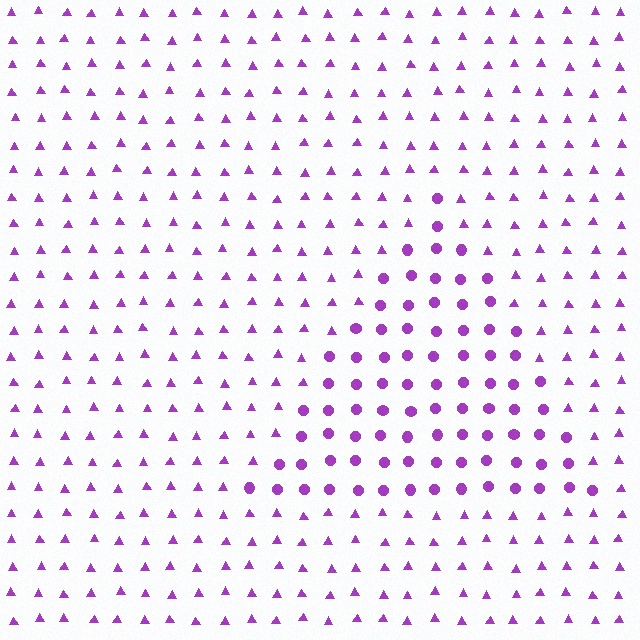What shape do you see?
I see a triangle.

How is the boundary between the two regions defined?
The boundary is defined by a change in element shape: circles inside vs. triangles outside. All elements share the same color and spacing.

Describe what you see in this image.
The image is filled with small purple elements arranged in a uniform grid. A triangle-shaped region contains circles, while the surrounding area contains triangles. The boundary is defined purely by the change in element shape.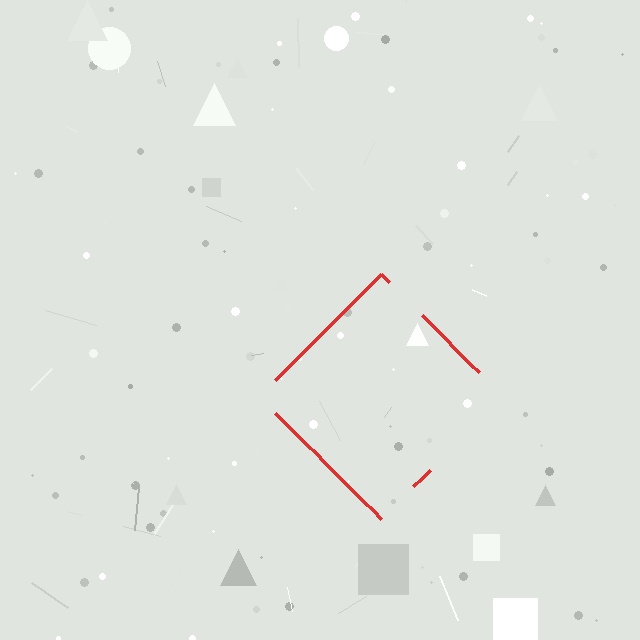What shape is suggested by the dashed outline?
The dashed outline suggests a diamond.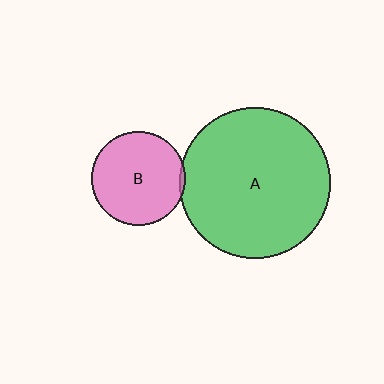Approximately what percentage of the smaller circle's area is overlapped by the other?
Approximately 5%.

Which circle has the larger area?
Circle A (green).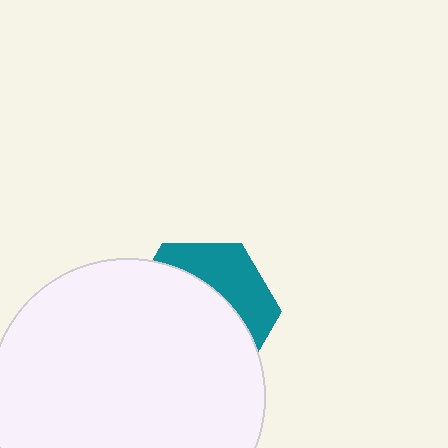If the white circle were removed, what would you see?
You would see the complete teal hexagon.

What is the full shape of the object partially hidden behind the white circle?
The partially hidden object is a teal hexagon.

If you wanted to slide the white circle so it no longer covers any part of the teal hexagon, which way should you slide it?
Slide it down — that is the most direct way to separate the two shapes.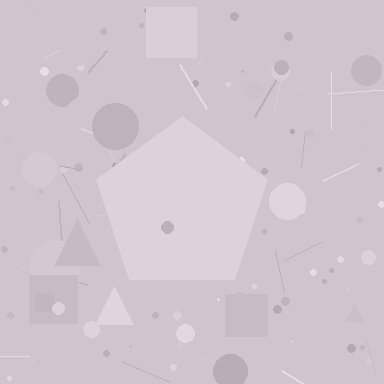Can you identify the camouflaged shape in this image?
The camouflaged shape is a pentagon.